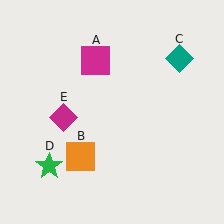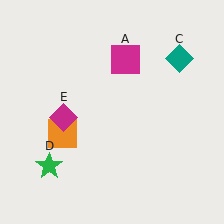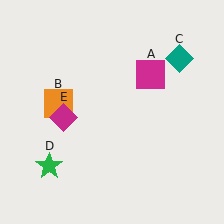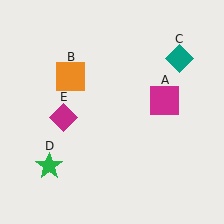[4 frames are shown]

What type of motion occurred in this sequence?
The magenta square (object A), orange square (object B) rotated clockwise around the center of the scene.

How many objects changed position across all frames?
2 objects changed position: magenta square (object A), orange square (object B).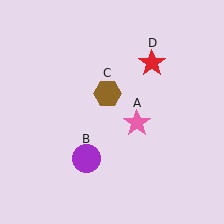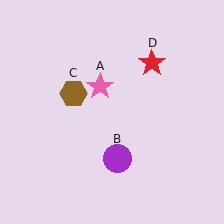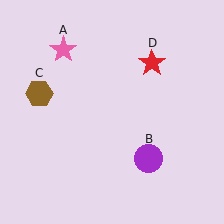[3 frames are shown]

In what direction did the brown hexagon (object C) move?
The brown hexagon (object C) moved left.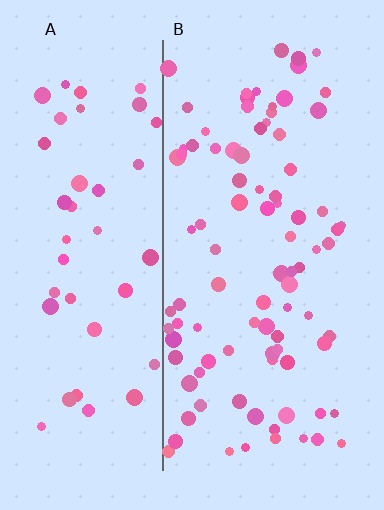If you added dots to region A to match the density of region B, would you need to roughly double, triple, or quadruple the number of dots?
Approximately double.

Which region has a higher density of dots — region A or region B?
B (the right).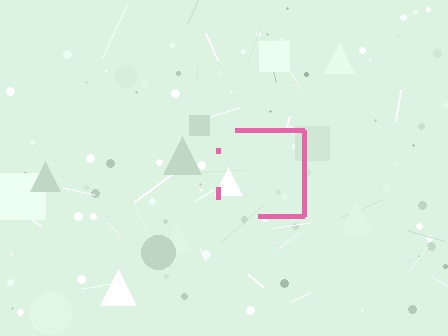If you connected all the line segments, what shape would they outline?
They would outline a square.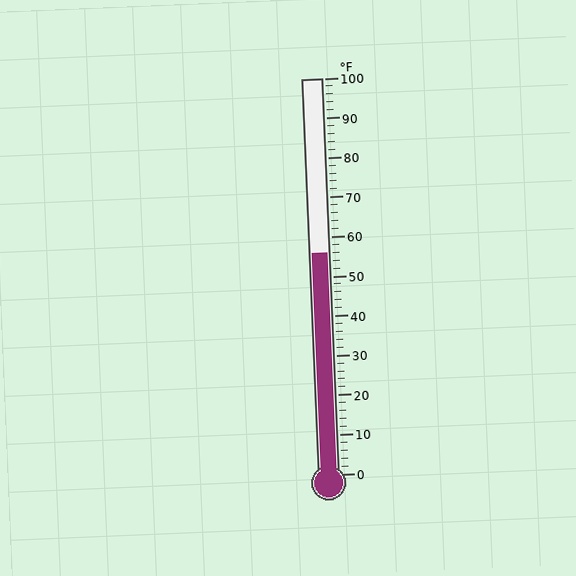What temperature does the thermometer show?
The thermometer shows approximately 56°F.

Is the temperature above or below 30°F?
The temperature is above 30°F.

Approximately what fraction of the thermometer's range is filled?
The thermometer is filled to approximately 55% of its range.